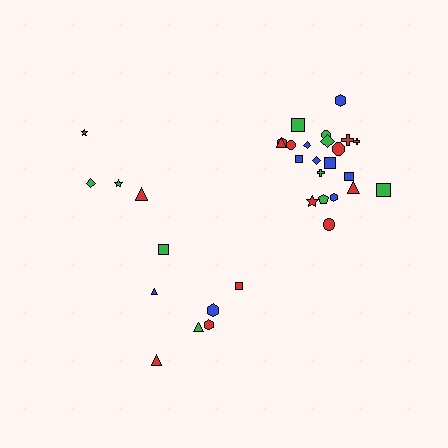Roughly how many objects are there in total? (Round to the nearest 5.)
Roughly 35 objects in total.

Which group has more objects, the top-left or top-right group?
The top-right group.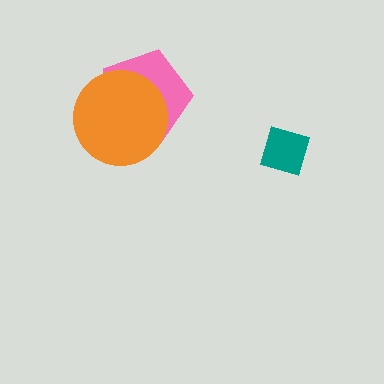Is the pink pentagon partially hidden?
Yes, it is partially covered by another shape.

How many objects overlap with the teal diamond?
0 objects overlap with the teal diamond.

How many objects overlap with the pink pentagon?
1 object overlaps with the pink pentagon.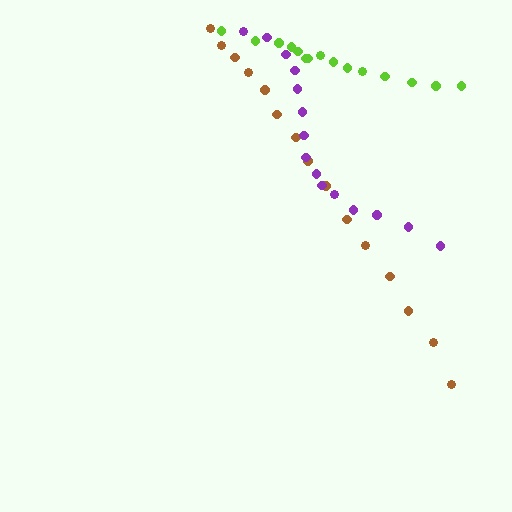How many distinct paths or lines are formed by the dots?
There are 3 distinct paths.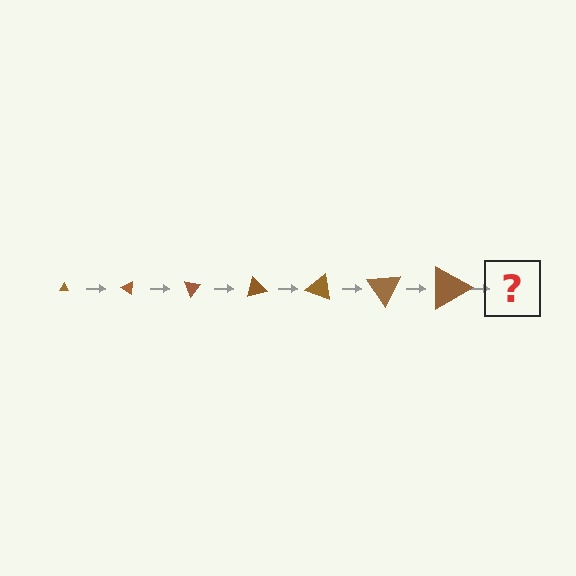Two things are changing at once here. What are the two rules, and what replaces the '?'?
The two rules are that the triangle grows larger each step and it rotates 35 degrees each step. The '?' should be a triangle, larger than the previous one and rotated 245 degrees from the start.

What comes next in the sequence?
The next element should be a triangle, larger than the previous one and rotated 245 degrees from the start.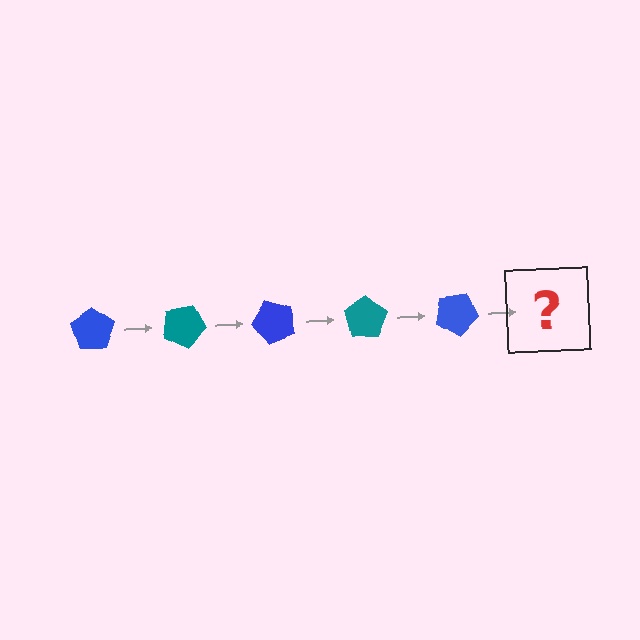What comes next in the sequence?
The next element should be a teal pentagon, rotated 125 degrees from the start.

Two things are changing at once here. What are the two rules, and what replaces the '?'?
The two rules are that it rotates 25 degrees each step and the color cycles through blue and teal. The '?' should be a teal pentagon, rotated 125 degrees from the start.